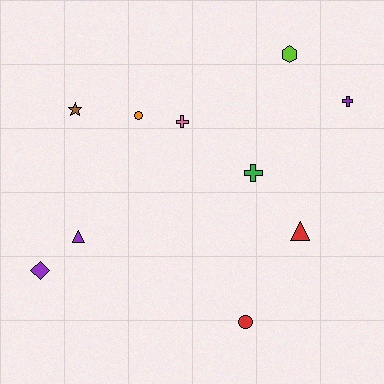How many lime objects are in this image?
There is 1 lime object.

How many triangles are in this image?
There are 2 triangles.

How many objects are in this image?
There are 10 objects.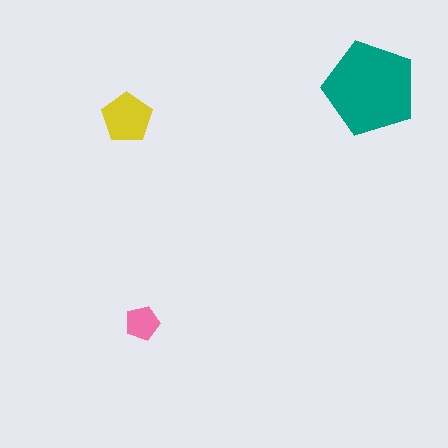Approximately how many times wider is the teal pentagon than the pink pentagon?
About 3 times wider.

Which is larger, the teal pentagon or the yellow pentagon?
The teal one.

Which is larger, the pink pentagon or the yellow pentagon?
The yellow one.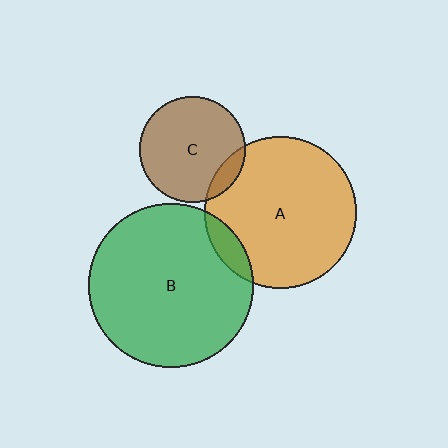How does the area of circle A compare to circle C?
Approximately 2.0 times.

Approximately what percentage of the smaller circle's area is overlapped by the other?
Approximately 10%.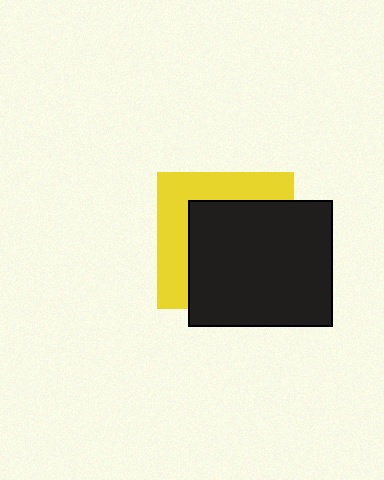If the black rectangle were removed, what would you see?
You would see the complete yellow square.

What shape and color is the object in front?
The object in front is a black rectangle.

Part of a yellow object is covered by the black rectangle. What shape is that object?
It is a square.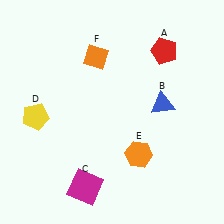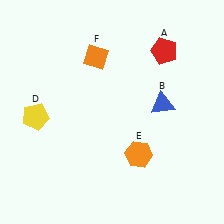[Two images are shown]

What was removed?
The magenta square (C) was removed in Image 2.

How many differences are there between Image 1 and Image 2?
There is 1 difference between the two images.